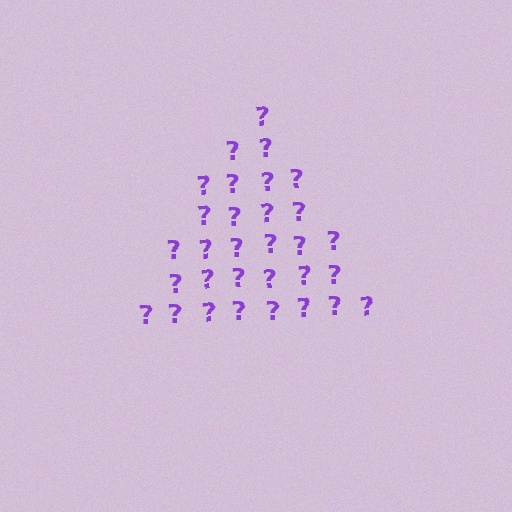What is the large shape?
The large shape is a triangle.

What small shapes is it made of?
It is made of small question marks.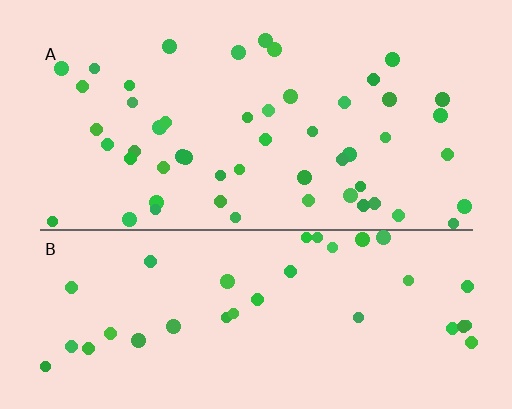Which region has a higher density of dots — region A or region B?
A (the top).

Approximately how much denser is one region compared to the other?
Approximately 1.5× — region A over region B.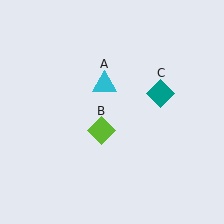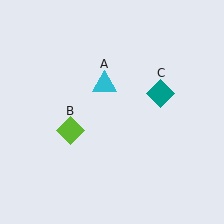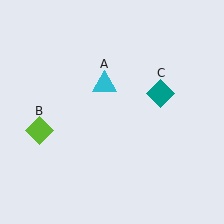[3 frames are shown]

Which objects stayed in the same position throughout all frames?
Cyan triangle (object A) and teal diamond (object C) remained stationary.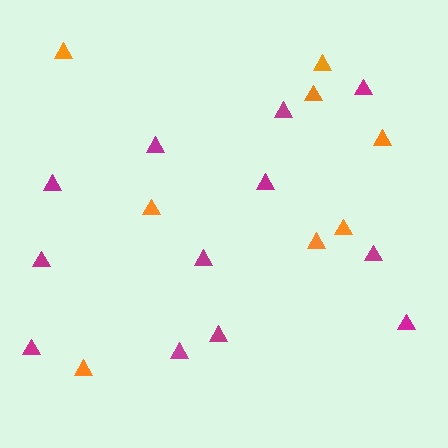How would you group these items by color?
There are 2 groups: one group of magenta triangles (12) and one group of orange triangles (8).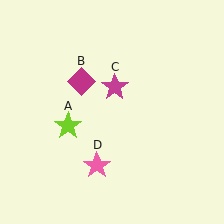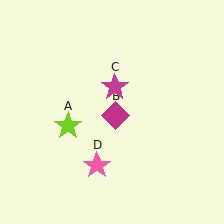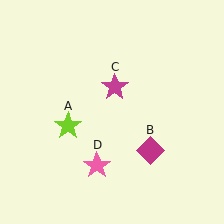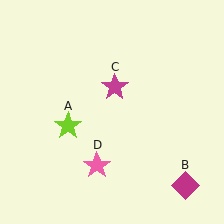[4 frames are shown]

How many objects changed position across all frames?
1 object changed position: magenta diamond (object B).